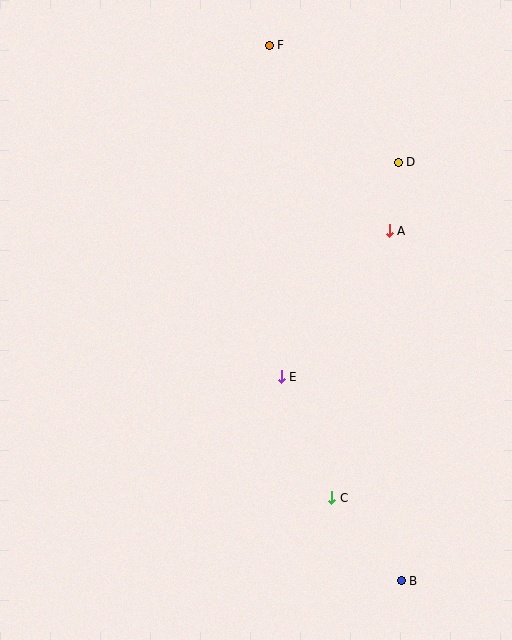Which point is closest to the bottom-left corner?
Point C is closest to the bottom-left corner.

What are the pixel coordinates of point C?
Point C is at (332, 498).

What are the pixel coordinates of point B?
Point B is at (401, 581).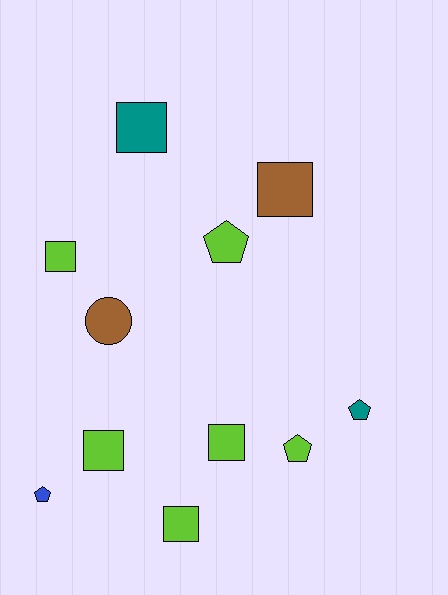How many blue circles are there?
There are no blue circles.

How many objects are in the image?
There are 11 objects.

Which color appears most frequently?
Lime, with 6 objects.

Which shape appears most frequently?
Square, with 6 objects.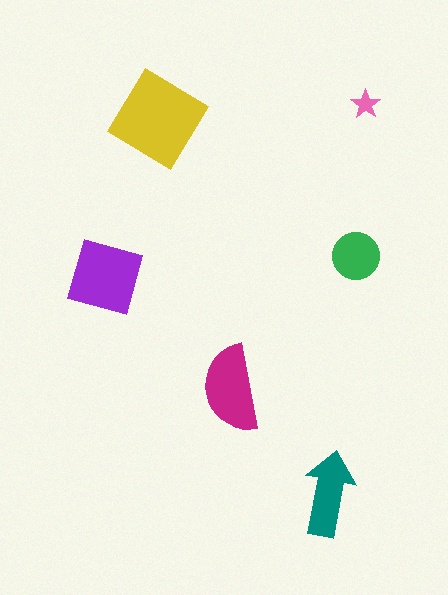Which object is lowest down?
The teal arrow is bottommost.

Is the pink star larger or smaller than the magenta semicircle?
Smaller.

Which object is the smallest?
The pink star.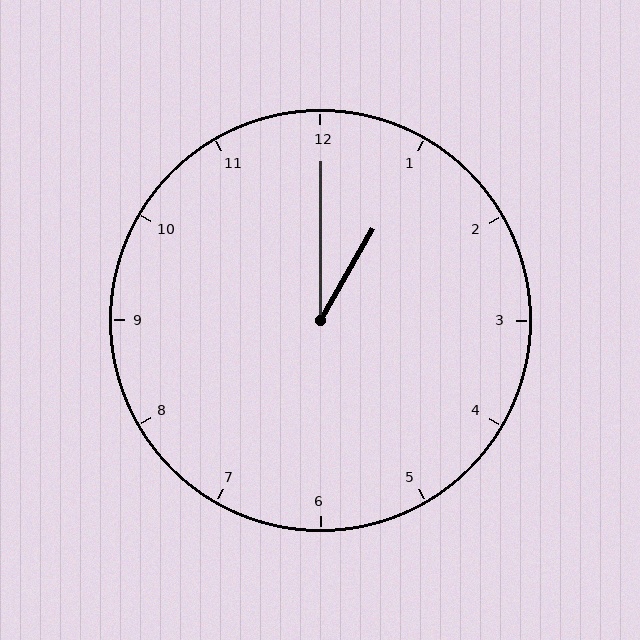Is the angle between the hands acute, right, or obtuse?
It is acute.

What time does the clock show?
1:00.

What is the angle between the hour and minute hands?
Approximately 30 degrees.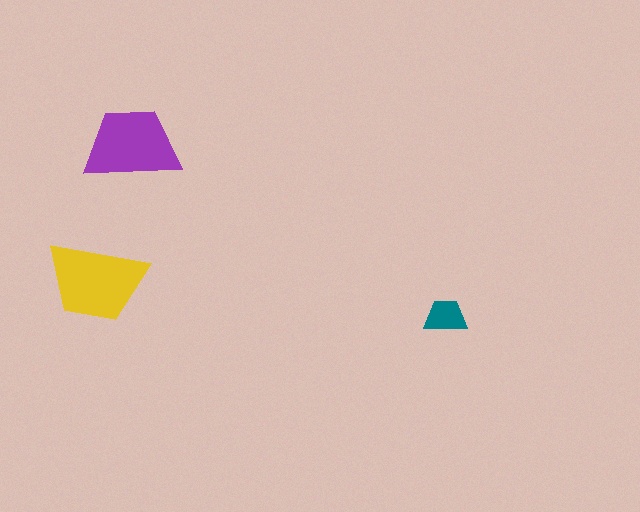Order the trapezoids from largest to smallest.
the yellow one, the purple one, the teal one.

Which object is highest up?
The purple trapezoid is topmost.